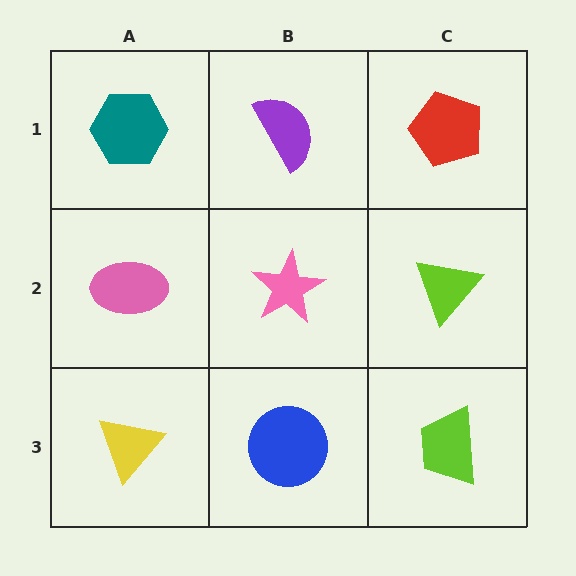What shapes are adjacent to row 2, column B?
A purple semicircle (row 1, column B), a blue circle (row 3, column B), a pink ellipse (row 2, column A), a lime triangle (row 2, column C).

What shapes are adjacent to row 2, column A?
A teal hexagon (row 1, column A), a yellow triangle (row 3, column A), a pink star (row 2, column B).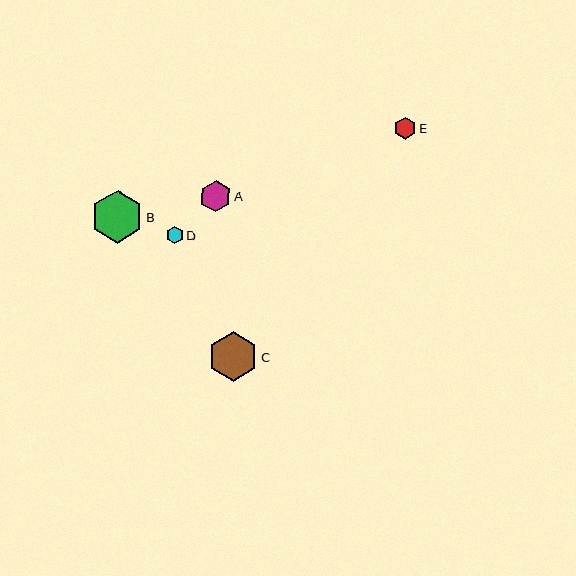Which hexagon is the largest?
Hexagon B is the largest with a size of approximately 52 pixels.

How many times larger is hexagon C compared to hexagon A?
Hexagon C is approximately 1.6 times the size of hexagon A.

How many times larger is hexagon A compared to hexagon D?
Hexagon A is approximately 1.8 times the size of hexagon D.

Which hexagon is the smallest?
Hexagon D is the smallest with a size of approximately 17 pixels.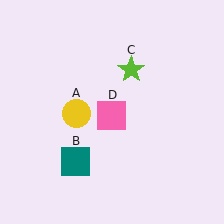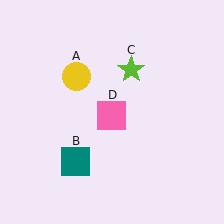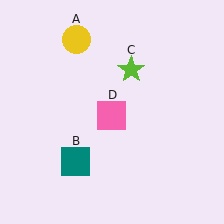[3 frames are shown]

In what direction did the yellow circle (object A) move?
The yellow circle (object A) moved up.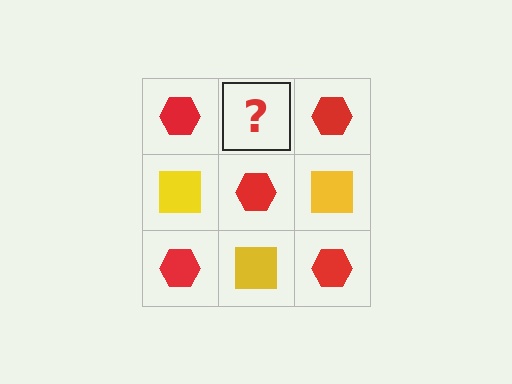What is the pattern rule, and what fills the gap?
The rule is that it alternates red hexagon and yellow square in a checkerboard pattern. The gap should be filled with a yellow square.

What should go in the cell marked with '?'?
The missing cell should contain a yellow square.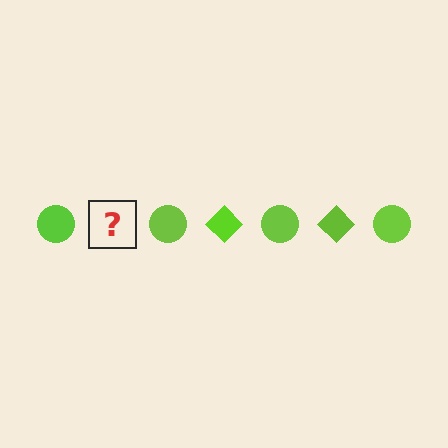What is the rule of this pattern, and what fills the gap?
The rule is that the pattern cycles through circle, diamond shapes in lime. The gap should be filled with a lime diamond.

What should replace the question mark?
The question mark should be replaced with a lime diamond.